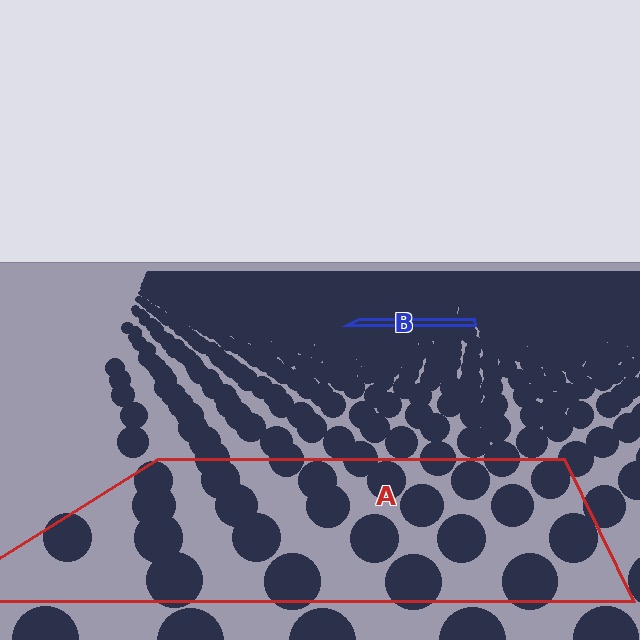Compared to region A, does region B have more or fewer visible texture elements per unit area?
Region B has more texture elements per unit area — they are packed more densely because it is farther away.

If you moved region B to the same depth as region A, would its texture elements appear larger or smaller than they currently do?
They would appear larger. At a closer depth, the same texture elements are projected at a bigger on-screen size.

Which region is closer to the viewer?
Region A is closer. The texture elements there are larger and more spread out.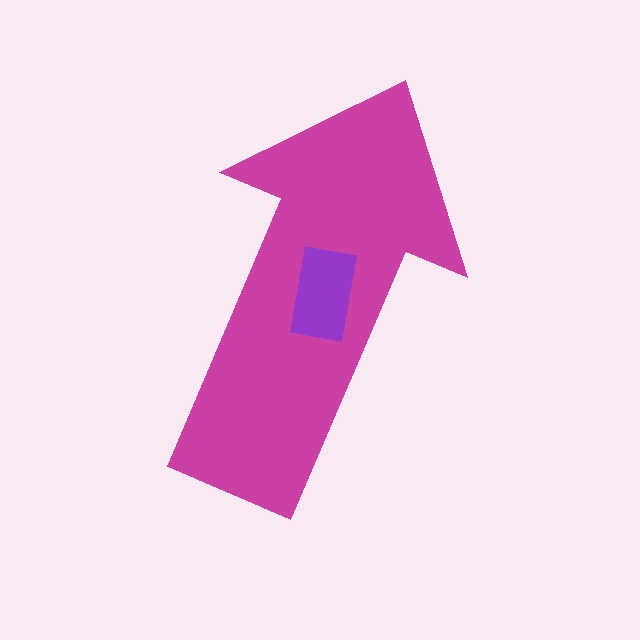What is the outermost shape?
The magenta arrow.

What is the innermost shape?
The purple rectangle.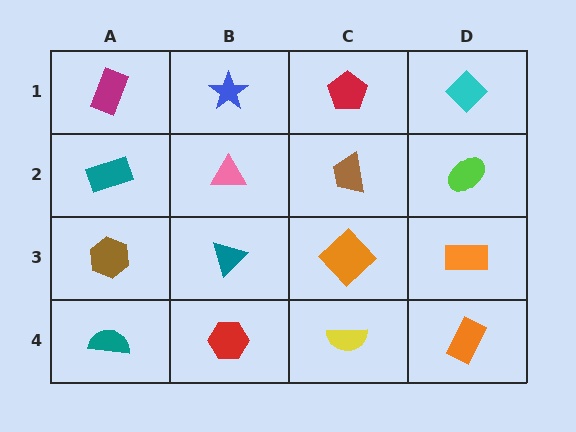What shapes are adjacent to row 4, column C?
An orange diamond (row 3, column C), a red hexagon (row 4, column B), an orange rectangle (row 4, column D).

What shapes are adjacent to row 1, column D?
A lime ellipse (row 2, column D), a red pentagon (row 1, column C).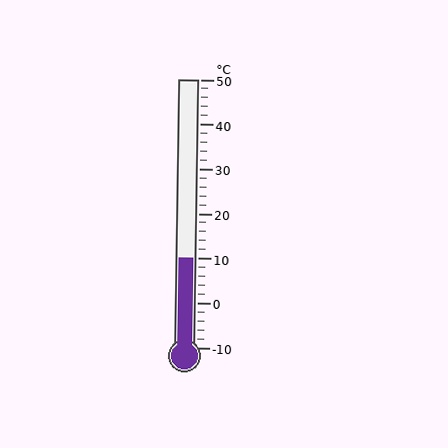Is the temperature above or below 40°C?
The temperature is below 40°C.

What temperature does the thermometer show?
The thermometer shows approximately 10°C.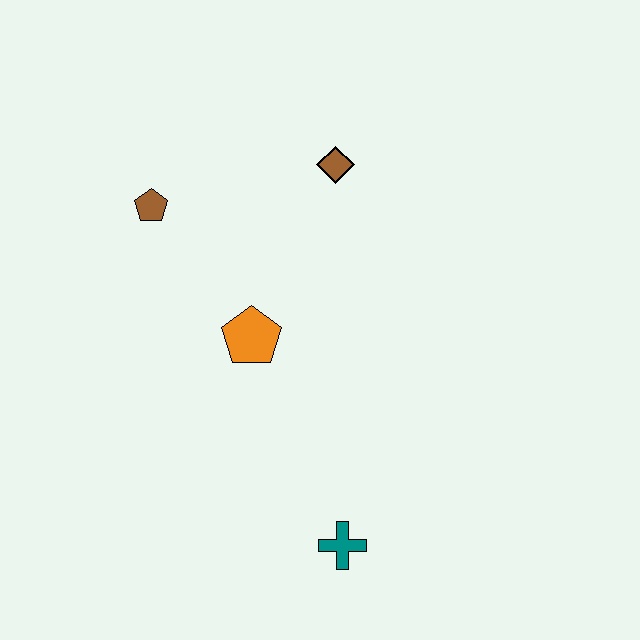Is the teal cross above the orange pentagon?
No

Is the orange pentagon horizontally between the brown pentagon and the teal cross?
Yes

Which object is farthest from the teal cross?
The brown pentagon is farthest from the teal cross.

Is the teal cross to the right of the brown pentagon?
Yes